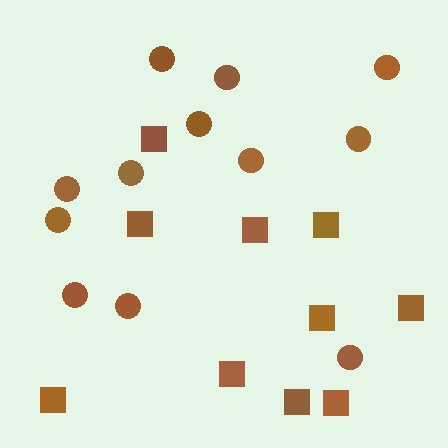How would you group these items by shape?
There are 2 groups: one group of squares (10) and one group of circles (12).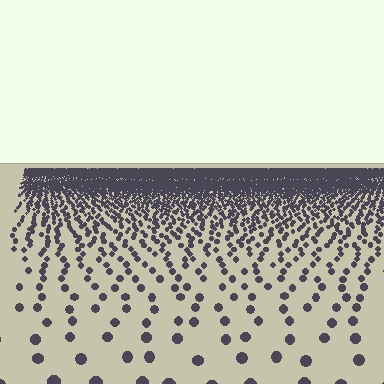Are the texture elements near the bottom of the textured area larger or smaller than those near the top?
Larger. Near the bottom, elements are closer to the viewer and appear at a bigger on-screen size.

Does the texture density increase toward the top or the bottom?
Density increases toward the top.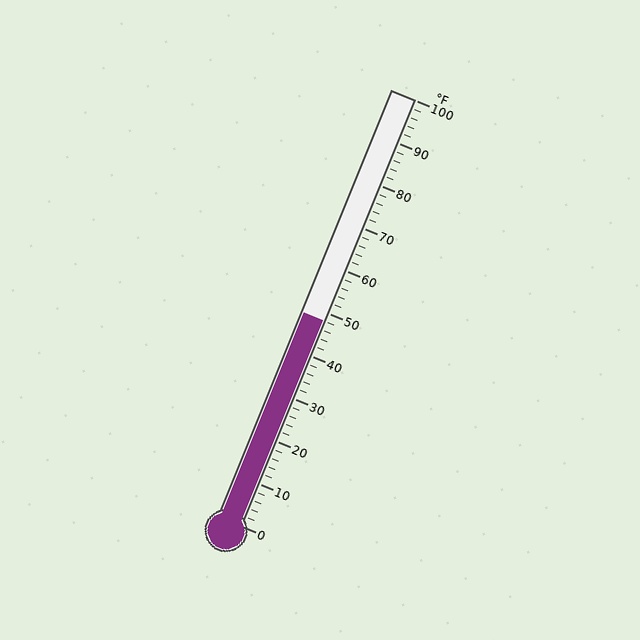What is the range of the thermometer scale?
The thermometer scale ranges from 0°F to 100°F.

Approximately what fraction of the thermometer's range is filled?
The thermometer is filled to approximately 50% of its range.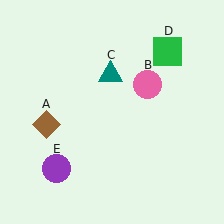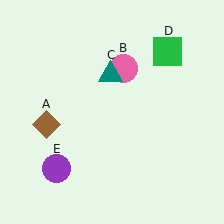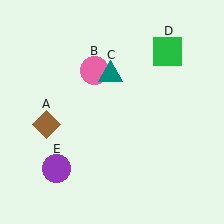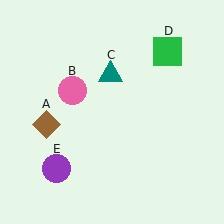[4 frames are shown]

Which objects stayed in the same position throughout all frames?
Brown diamond (object A) and teal triangle (object C) and green square (object D) and purple circle (object E) remained stationary.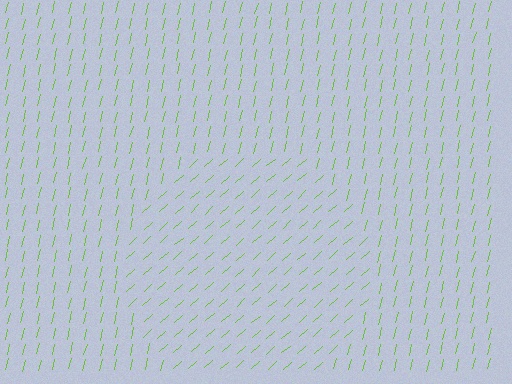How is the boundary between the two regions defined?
The boundary is defined purely by a change in line orientation (approximately 34 degrees difference). All lines are the same color and thickness.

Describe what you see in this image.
The image is filled with small lime line segments. A circle region in the image has lines oriented differently from the surrounding lines, creating a visible texture boundary.